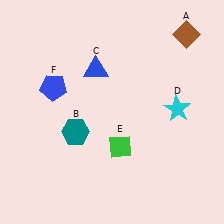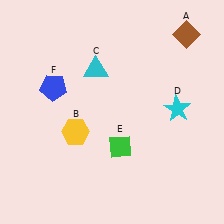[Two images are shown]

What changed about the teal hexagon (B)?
In Image 1, B is teal. In Image 2, it changed to yellow.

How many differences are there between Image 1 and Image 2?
There are 2 differences between the two images.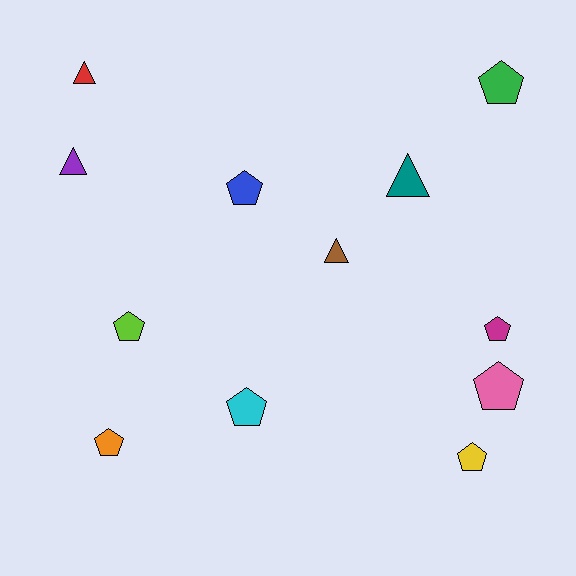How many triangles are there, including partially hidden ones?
There are 4 triangles.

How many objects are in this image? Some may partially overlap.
There are 12 objects.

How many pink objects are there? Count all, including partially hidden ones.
There is 1 pink object.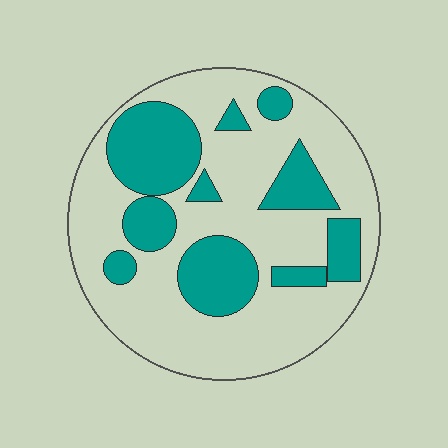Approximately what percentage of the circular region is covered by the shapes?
Approximately 30%.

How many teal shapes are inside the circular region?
10.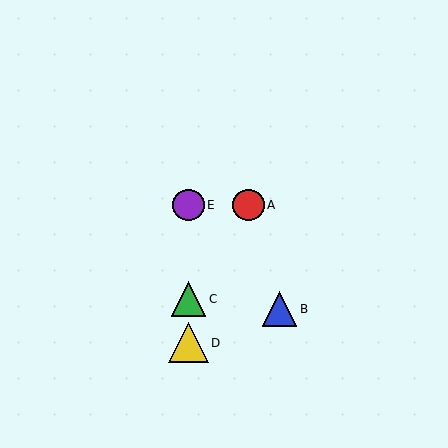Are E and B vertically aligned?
No, E is at x≈188 and B is at x≈279.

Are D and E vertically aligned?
Yes, both are at x≈188.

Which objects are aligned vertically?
Objects C, D, E are aligned vertically.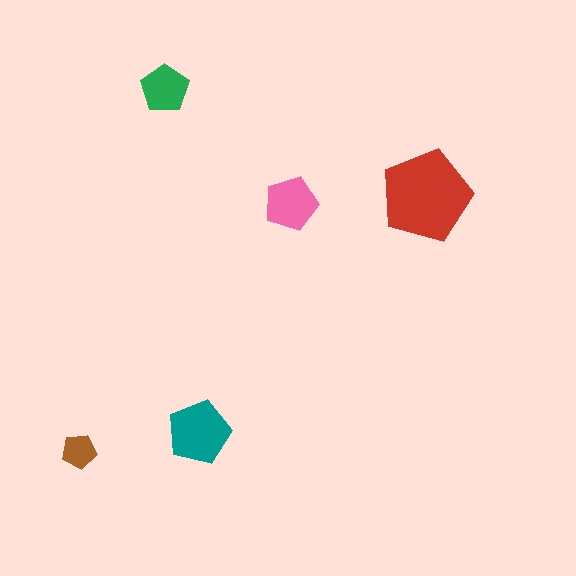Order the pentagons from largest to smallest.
the red one, the teal one, the pink one, the green one, the brown one.